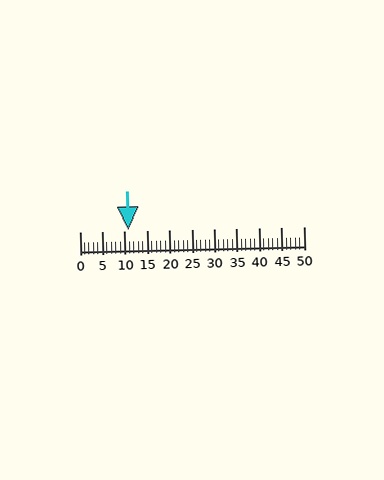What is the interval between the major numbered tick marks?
The major tick marks are spaced 5 units apart.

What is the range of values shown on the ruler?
The ruler shows values from 0 to 50.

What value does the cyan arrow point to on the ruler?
The cyan arrow points to approximately 11.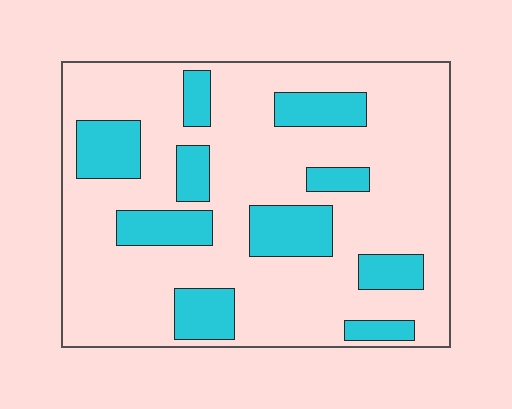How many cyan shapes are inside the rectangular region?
10.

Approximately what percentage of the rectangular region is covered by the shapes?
Approximately 25%.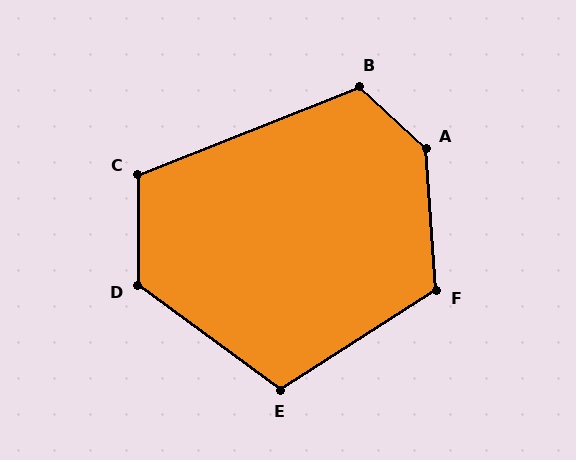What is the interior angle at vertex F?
Approximately 118 degrees (obtuse).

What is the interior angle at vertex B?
Approximately 115 degrees (obtuse).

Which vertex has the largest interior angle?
A, at approximately 137 degrees.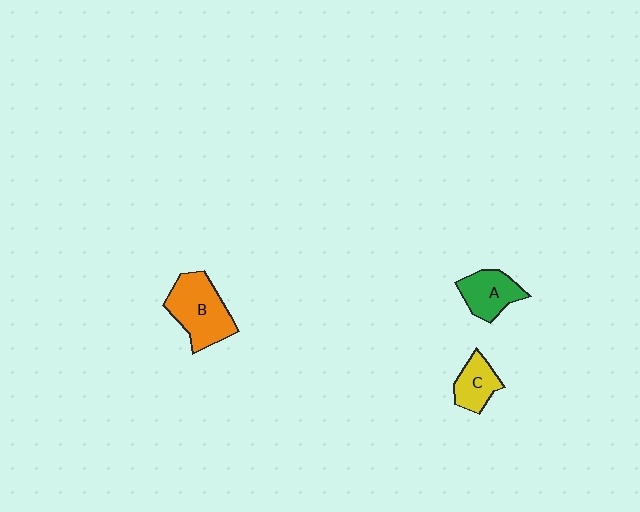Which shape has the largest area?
Shape B (orange).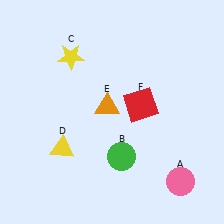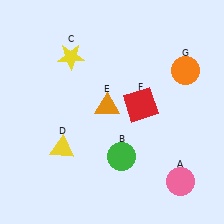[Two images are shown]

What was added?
An orange circle (G) was added in Image 2.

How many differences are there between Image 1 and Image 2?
There is 1 difference between the two images.